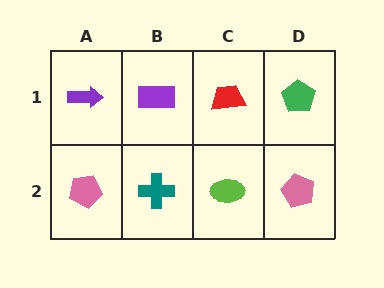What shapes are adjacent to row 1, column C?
A lime ellipse (row 2, column C), a purple rectangle (row 1, column B), a green pentagon (row 1, column D).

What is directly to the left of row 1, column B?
A purple arrow.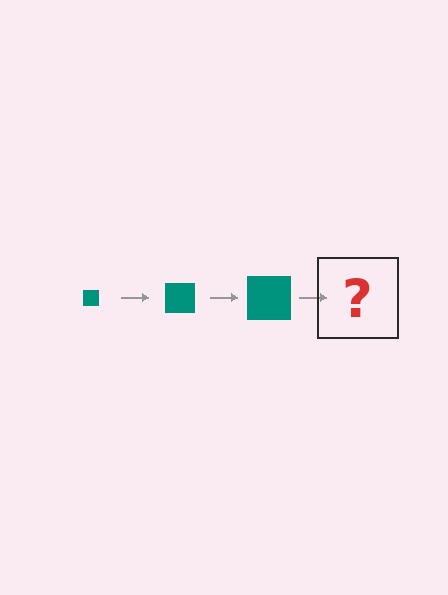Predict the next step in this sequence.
The next step is a teal square, larger than the previous one.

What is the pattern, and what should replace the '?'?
The pattern is that the square gets progressively larger each step. The '?' should be a teal square, larger than the previous one.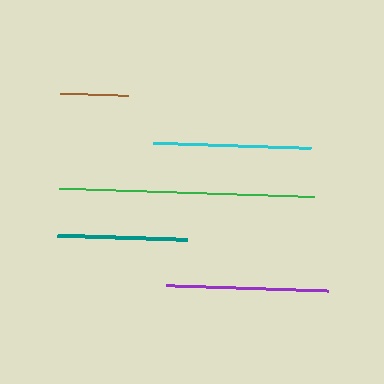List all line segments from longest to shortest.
From longest to shortest: green, purple, cyan, teal, brown.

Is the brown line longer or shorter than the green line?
The green line is longer than the brown line.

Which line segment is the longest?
The green line is the longest at approximately 255 pixels.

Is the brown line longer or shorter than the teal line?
The teal line is longer than the brown line.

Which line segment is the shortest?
The brown line is the shortest at approximately 68 pixels.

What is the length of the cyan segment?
The cyan segment is approximately 157 pixels long.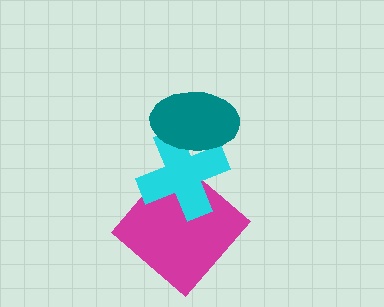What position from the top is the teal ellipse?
The teal ellipse is 1st from the top.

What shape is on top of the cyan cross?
The teal ellipse is on top of the cyan cross.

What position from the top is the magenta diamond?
The magenta diamond is 3rd from the top.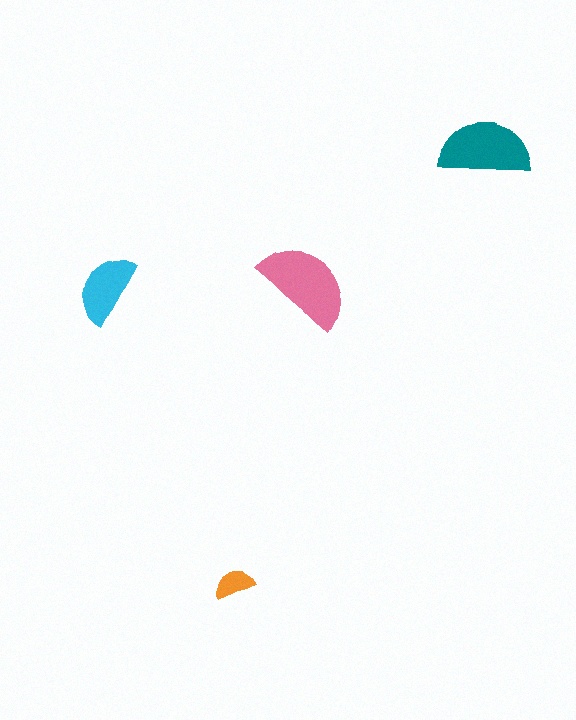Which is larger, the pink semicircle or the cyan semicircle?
The pink one.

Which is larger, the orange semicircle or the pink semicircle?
The pink one.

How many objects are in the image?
There are 4 objects in the image.